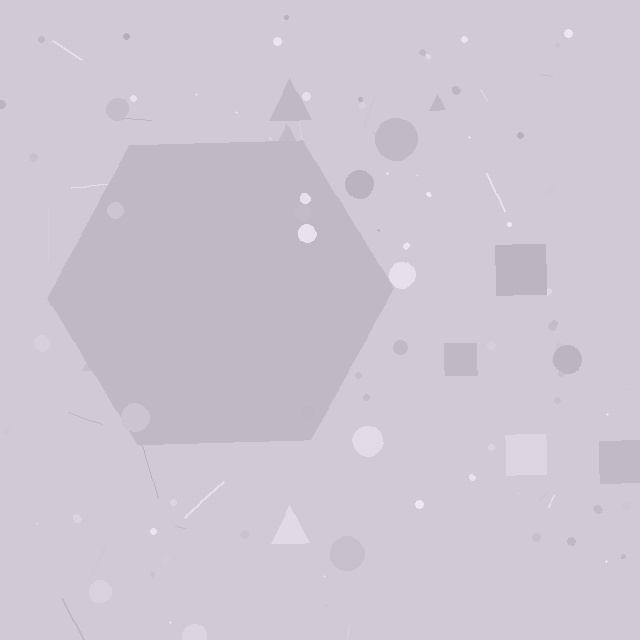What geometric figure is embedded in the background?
A hexagon is embedded in the background.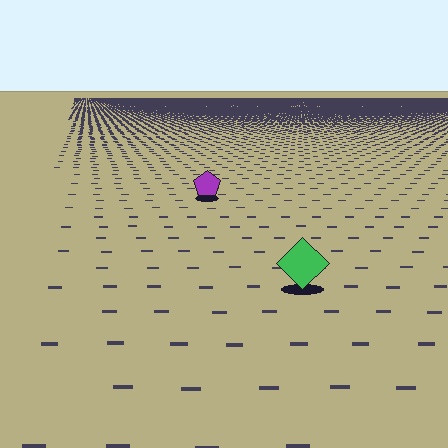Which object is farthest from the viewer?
The purple pentagon is farthest from the viewer. It appears smaller and the ground texture around it is denser.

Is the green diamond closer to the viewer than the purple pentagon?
Yes. The green diamond is closer — you can tell from the texture gradient: the ground texture is coarser near it.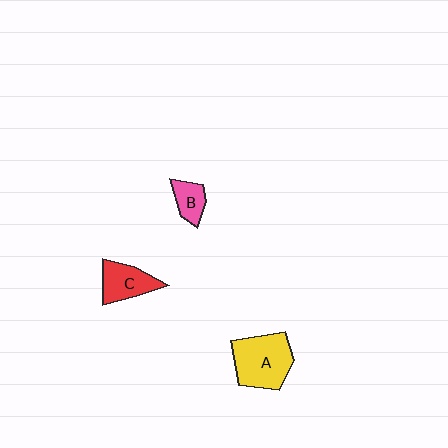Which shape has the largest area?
Shape A (yellow).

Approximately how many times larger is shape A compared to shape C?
Approximately 1.6 times.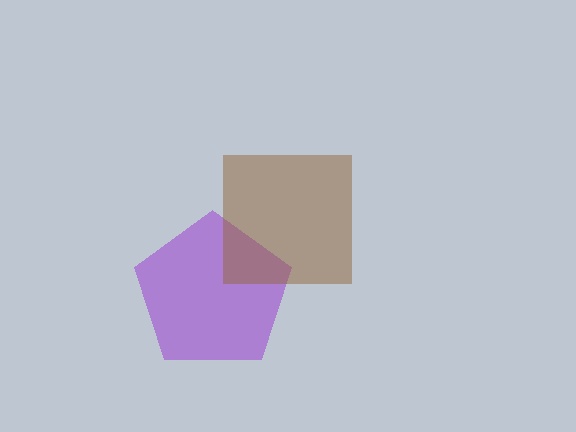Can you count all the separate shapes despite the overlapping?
Yes, there are 2 separate shapes.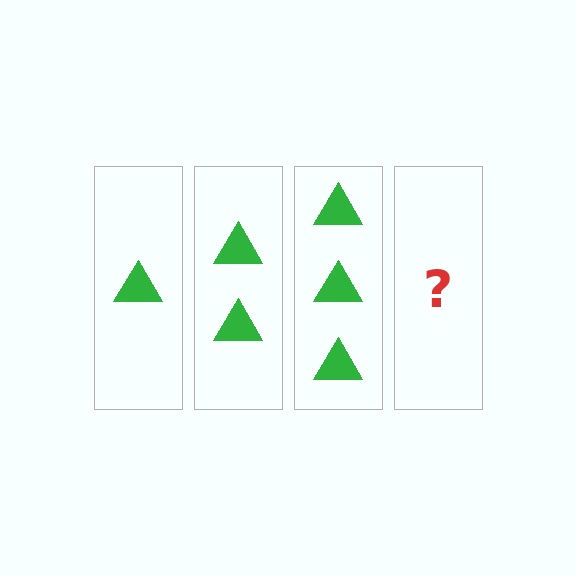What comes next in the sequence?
The next element should be 4 triangles.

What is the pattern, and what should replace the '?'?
The pattern is that each step adds one more triangle. The '?' should be 4 triangles.